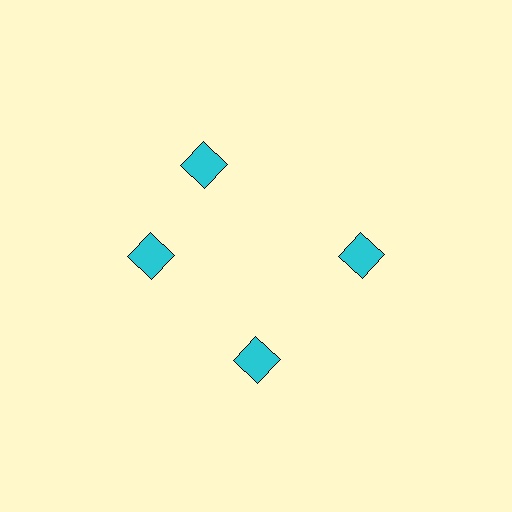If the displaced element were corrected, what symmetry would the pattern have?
It would have 4-fold rotational symmetry — the pattern would map onto itself every 90 degrees.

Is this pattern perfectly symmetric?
No. The 4 cyan squares are arranged in a ring, but one element near the 12 o'clock position is rotated out of alignment along the ring, breaking the 4-fold rotational symmetry.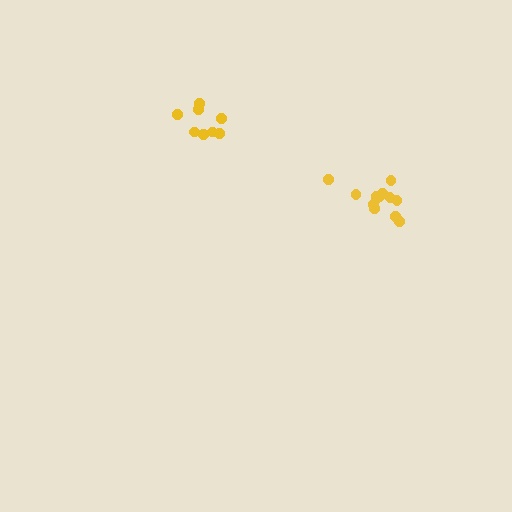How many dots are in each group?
Group 1: 13 dots, Group 2: 8 dots (21 total).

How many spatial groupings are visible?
There are 2 spatial groupings.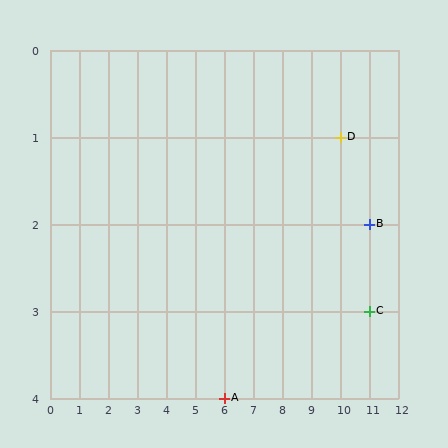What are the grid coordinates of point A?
Point A is at grid coordinates (6, 4).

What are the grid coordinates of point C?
Point C is at grid coordinates (11, 3).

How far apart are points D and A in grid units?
Points D and A are 4 columns and 3 rows apart (about 5.0 grid units diagonally).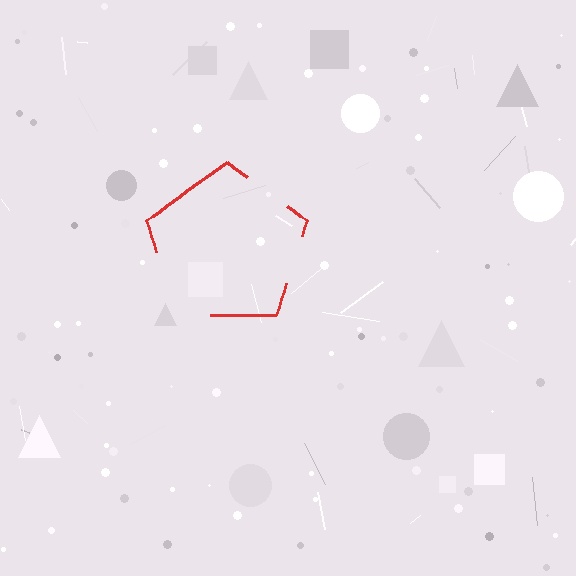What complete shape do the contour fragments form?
The contour fragments form a pentagon.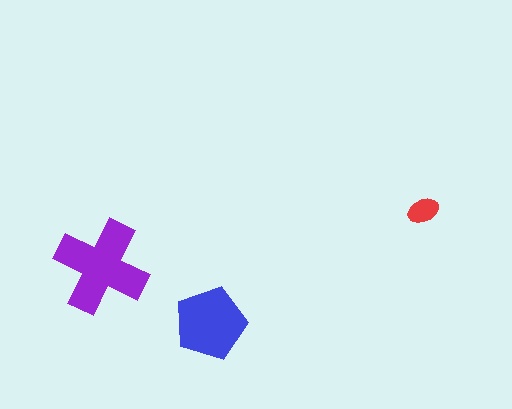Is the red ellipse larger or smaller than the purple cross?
Smaller.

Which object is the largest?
The purple cross.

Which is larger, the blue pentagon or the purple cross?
The purple cross.